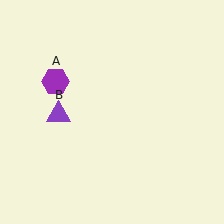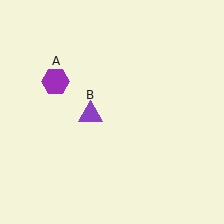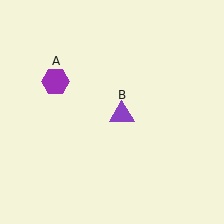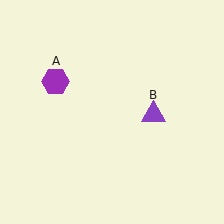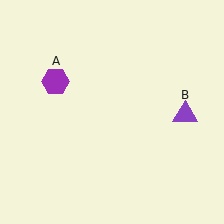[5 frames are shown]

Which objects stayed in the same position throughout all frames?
Purple hexagon (object A) remained stationary.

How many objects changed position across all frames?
1 object changed position: purple triangle (object B).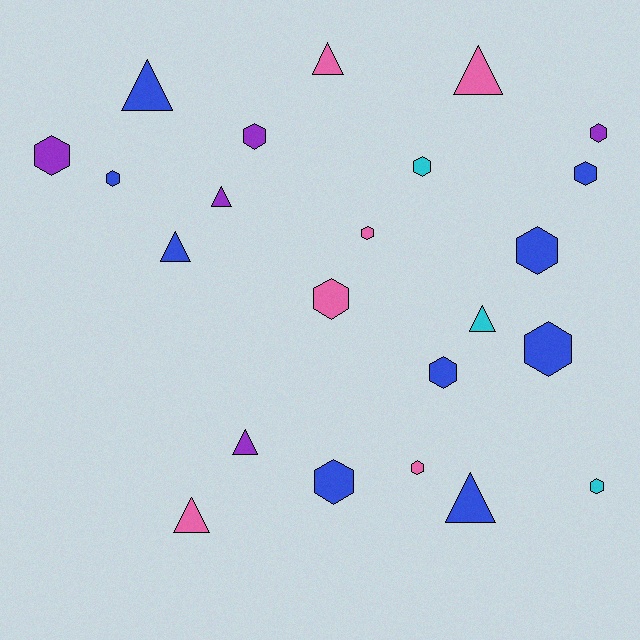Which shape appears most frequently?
Hexagon, with 14 objects.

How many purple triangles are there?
There are 2 purple triangles.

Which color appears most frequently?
Blue, with 9 objects.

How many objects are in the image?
There are 23 objects.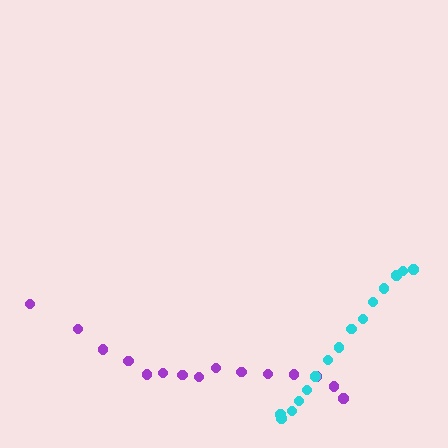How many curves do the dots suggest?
There are 2 distinct paths.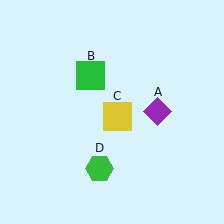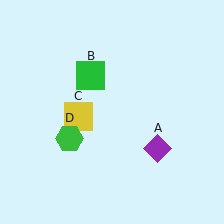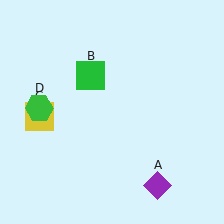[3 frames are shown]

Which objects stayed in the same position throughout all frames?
Green square (object B) remained stationary.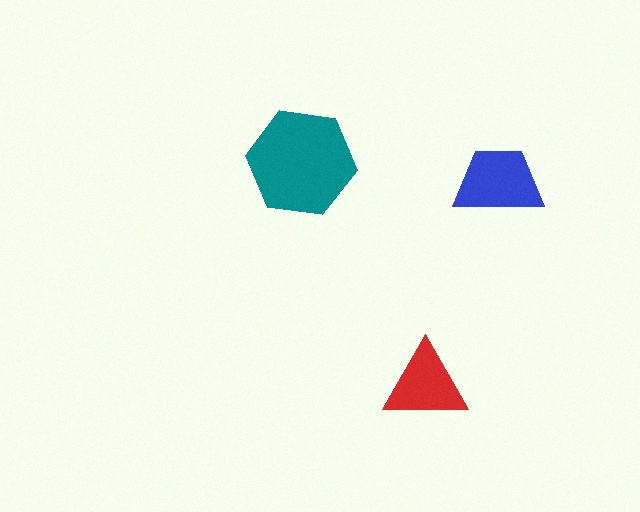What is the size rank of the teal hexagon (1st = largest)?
1st.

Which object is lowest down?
The red triangle is bottommost.